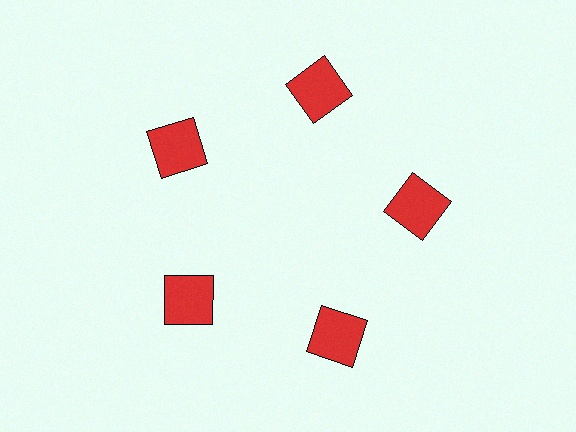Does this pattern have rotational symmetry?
Yes, this pattern has 5-fold rotational symmetry. It looks the same after rotating 72 degrees around the center.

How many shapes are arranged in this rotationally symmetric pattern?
There are 5 shapes, arranged in 5 groups of 1.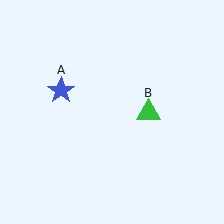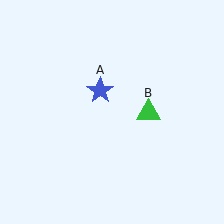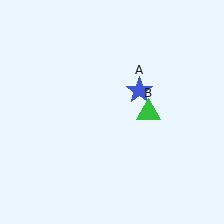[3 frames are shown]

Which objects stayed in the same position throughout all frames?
Green triangle (object B) remained stationary.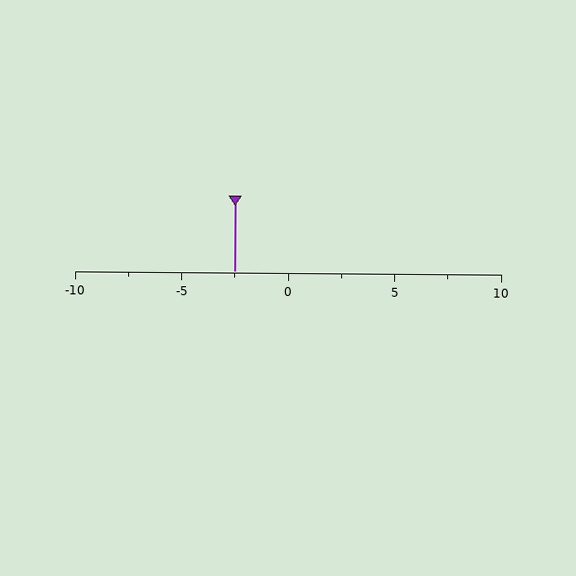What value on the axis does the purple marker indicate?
The marker indicates approximately -2.5.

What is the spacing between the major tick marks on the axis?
The major ticks are spaced 5 apart.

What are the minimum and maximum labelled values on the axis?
The axis runs from -10 to 10.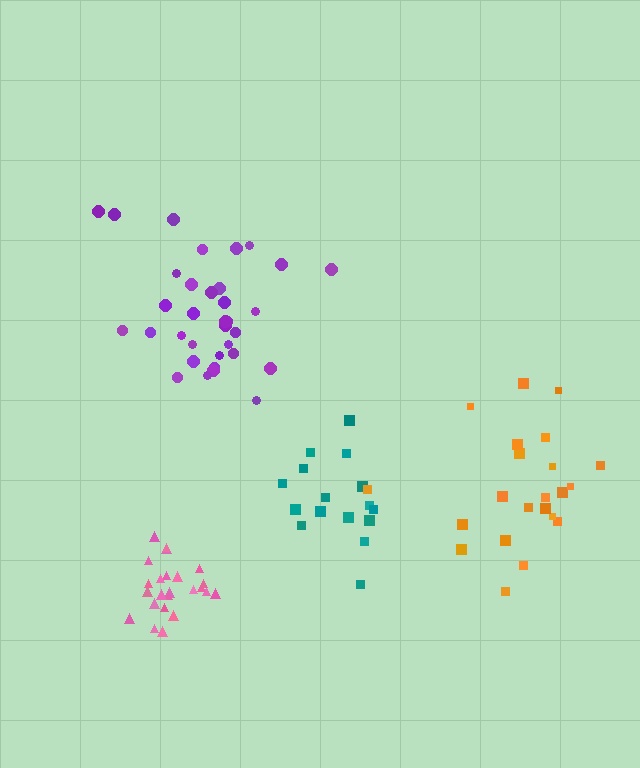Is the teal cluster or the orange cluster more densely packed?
Orange.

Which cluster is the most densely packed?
Pink.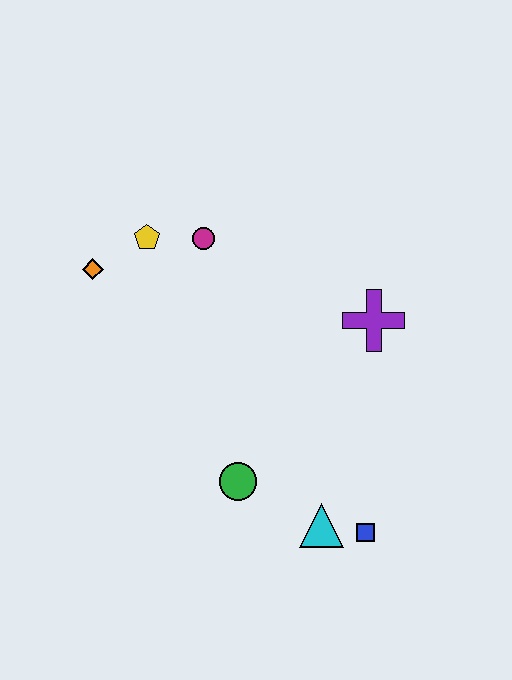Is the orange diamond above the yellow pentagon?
No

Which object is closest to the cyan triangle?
The blue square is closest to the cyan triangle.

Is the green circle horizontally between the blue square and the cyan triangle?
No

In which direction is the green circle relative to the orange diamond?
The green circle is below the orange diamond.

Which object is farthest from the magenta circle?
The blue square is farthest from the magenta circle.